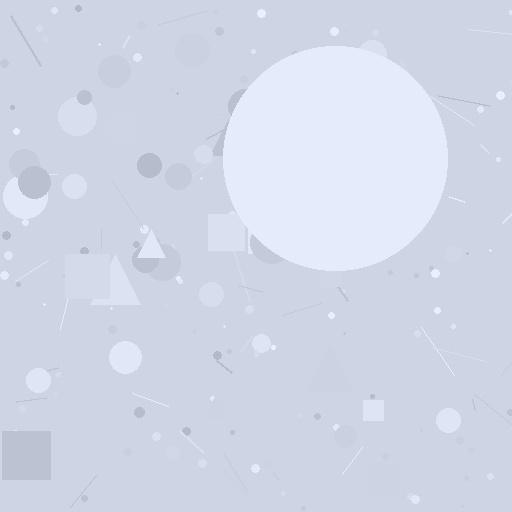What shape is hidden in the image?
A circle is hidden in the image.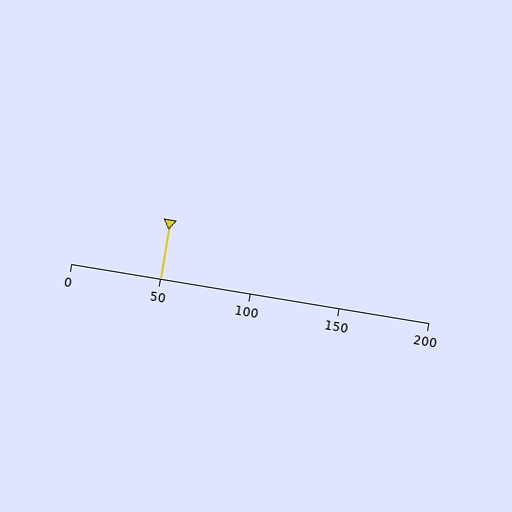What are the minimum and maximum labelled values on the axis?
The axis runs from 0 to 200.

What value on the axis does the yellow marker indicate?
The marker indicates approximately 50.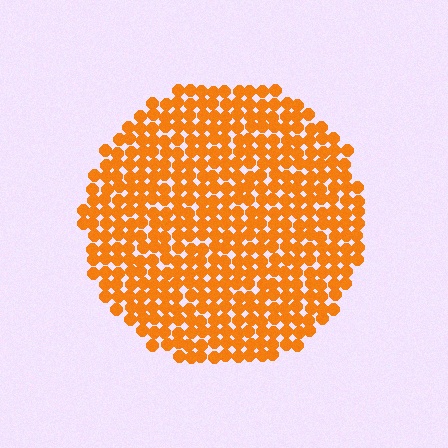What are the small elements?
The small elements are circles.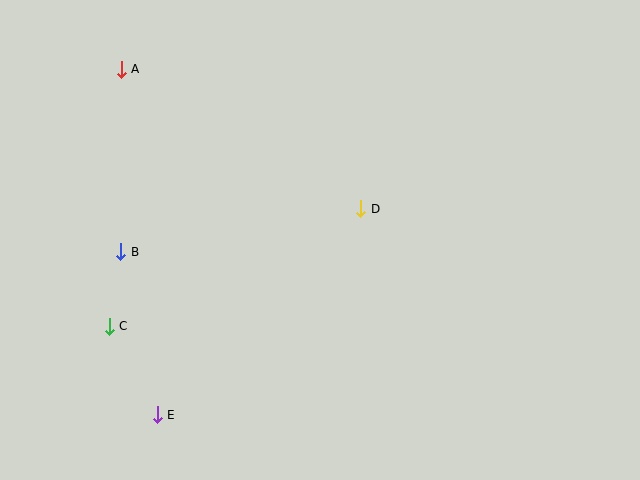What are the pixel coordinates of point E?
Point E is at (157, 415).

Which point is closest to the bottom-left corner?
Point E is closest to the bottom-left corner.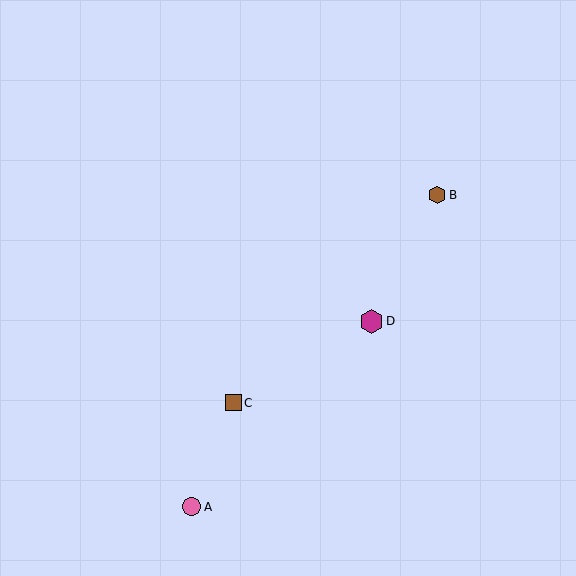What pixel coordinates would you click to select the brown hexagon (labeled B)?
Click at (437, 195) to select the brown hexagon B.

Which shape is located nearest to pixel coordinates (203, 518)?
The pink circle (labeled A) at (192, 507) is nearest to that location.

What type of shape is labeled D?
Shape D is a magenta hexagon.